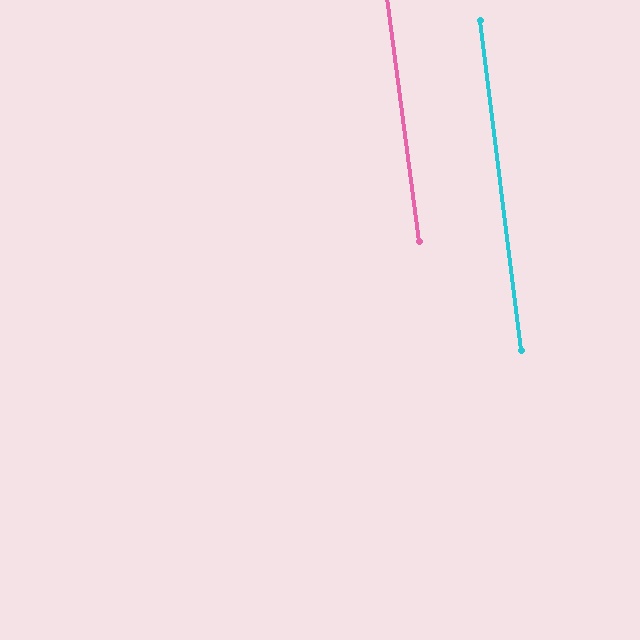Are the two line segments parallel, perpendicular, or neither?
Parallel — their directions differ by only 0.4°.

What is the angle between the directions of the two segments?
Approximately 0 degrees.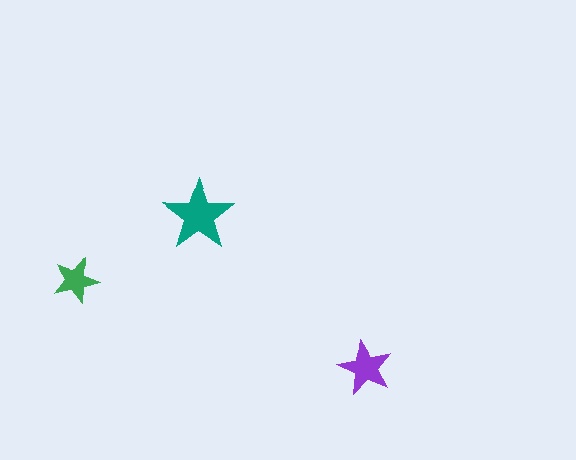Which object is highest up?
The teal star is topmost.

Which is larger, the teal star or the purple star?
The teal one.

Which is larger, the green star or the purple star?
The purple one.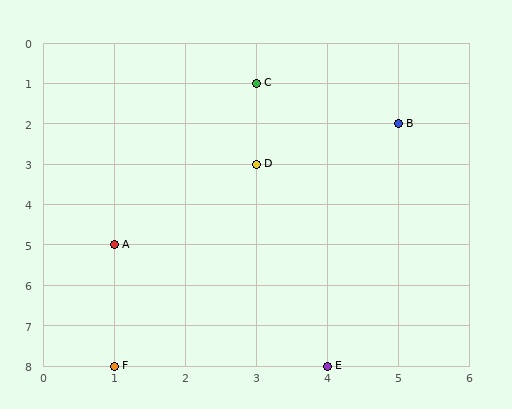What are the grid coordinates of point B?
Point B is at grid coordinates (5, 2).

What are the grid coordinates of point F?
Point F is at grid coordinates (1, 8).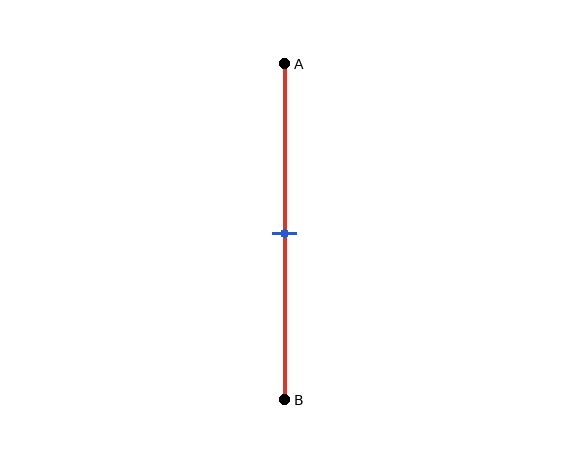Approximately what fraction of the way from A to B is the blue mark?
The blue mark is approximately 50% of the way from A to B.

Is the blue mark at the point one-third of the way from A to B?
No, the mark is at about 50% from A, not at the 33% one-third point.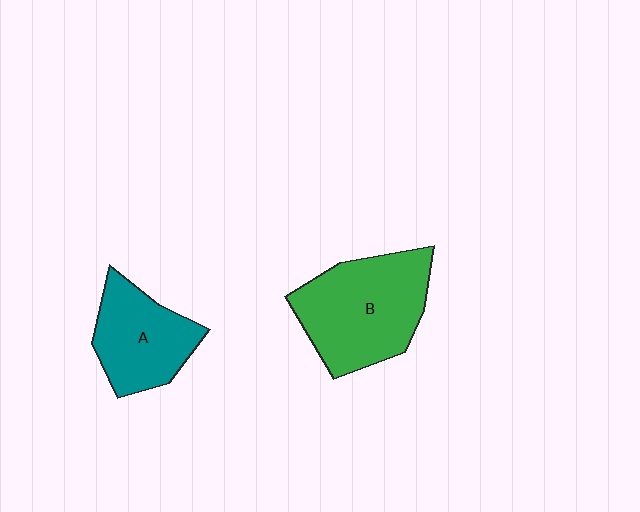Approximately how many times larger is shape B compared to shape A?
Approximately 1.4 times.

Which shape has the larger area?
Shape B (green).